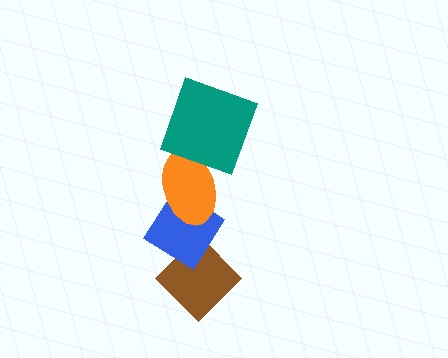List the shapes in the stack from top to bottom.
From top to bottom: the teal square, the orange ellipse, the blue diamond, the brown diamond.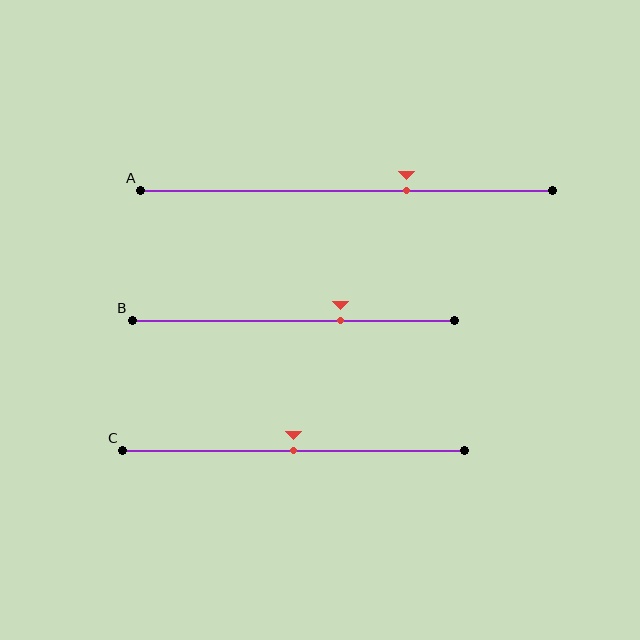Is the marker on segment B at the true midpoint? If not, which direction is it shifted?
No, the marker on segment B is shifted to the right by about 14% of the segment length.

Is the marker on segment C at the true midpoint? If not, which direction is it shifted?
Yes, the marker on segment C is at the true midpoint.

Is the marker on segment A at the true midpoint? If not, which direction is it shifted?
No, the marker on segment A is shifted to the right by about 15% of the segment length.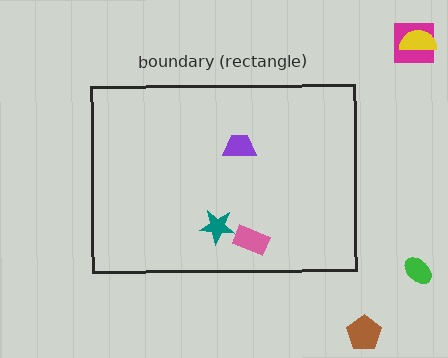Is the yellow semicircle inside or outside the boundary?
Outside.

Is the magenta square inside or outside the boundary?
Outside.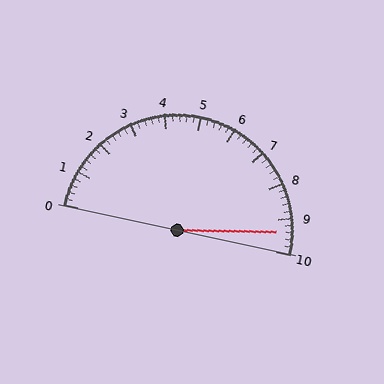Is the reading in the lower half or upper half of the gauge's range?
The reading is in the upper half of the range (0 to 10).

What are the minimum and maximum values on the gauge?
The gauge ranges from 0 to 10.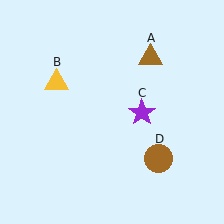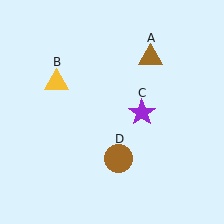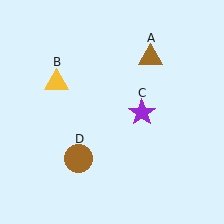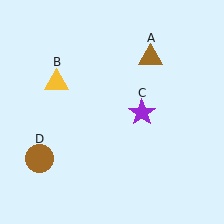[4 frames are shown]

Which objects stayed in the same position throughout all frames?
Brown triangle (object A) and yellow triangle (object B) and purple star (object C) remained stationary.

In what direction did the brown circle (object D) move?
The brown circle (object D) moved left.